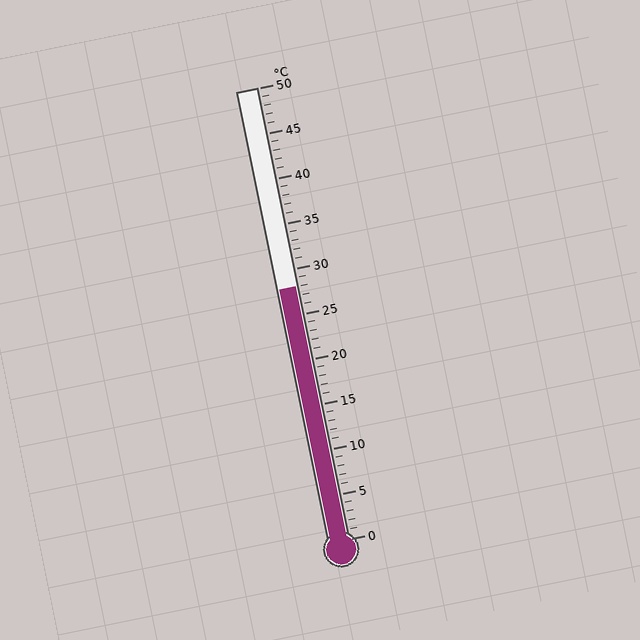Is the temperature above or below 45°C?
The temperature is below 45°C.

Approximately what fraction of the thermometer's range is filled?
The thermometer is filled to approximately 55% of its range.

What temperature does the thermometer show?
The thermometer shows approximately 28°C.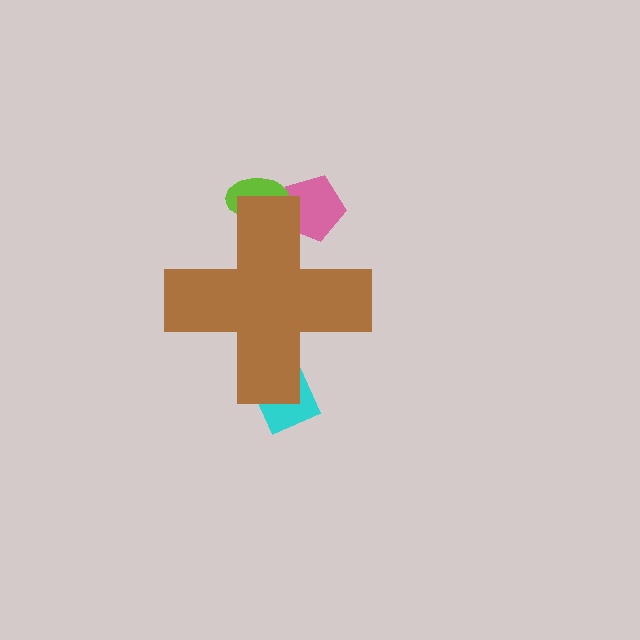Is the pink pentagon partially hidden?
Yes, the pink pentagon is partially hidden behind the brown cross.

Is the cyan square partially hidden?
Yes, the cyan square is partially hidden behind the brown cross.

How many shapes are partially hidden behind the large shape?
3 shapes are partially hidden.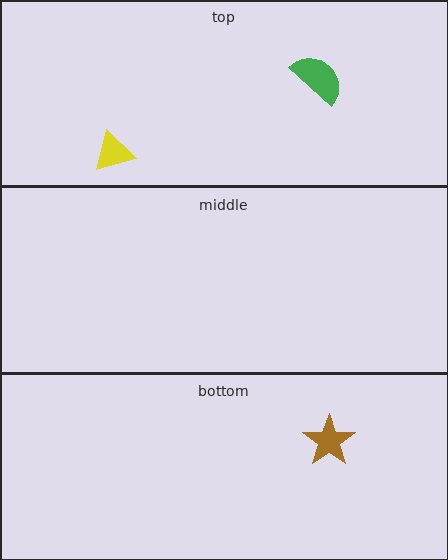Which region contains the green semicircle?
The top region.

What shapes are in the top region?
The yellow triangle, the green semicircle.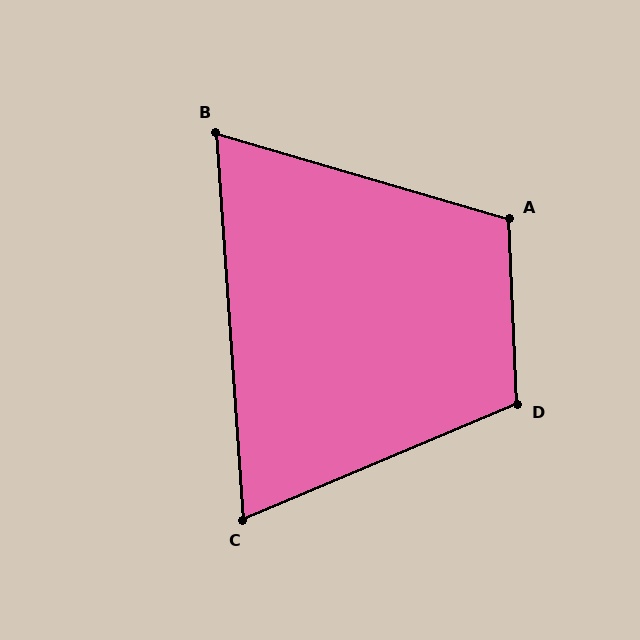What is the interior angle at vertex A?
Approximately 109 degrees (obtuse).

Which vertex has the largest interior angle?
D, at approximately 110 degrees.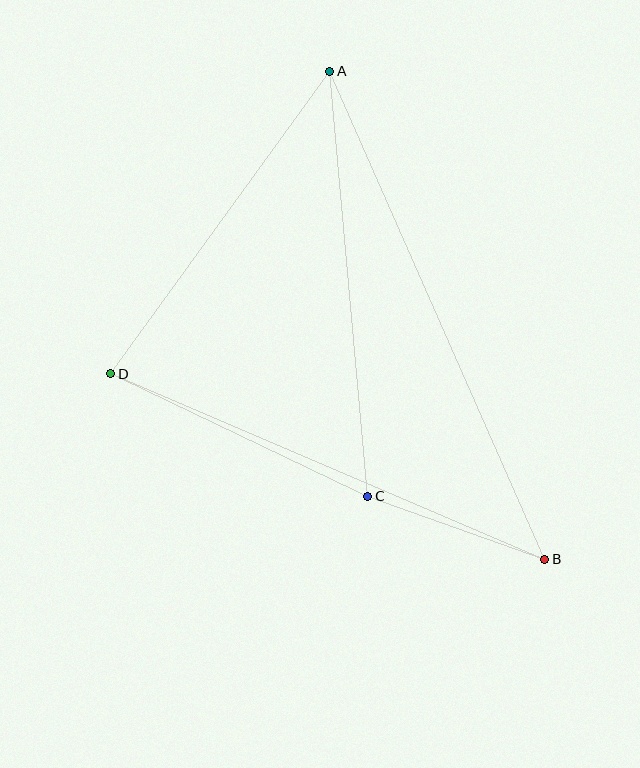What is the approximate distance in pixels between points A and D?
The distance between A and D is approximately 373 pixels.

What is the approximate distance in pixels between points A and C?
The distance between A and C is approximately 427 pixels.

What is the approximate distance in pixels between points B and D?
The distance between B and D is approximately 472 pixels.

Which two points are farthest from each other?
Points A and B are farthest from each other.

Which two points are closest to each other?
Points B and C are closest to each other.